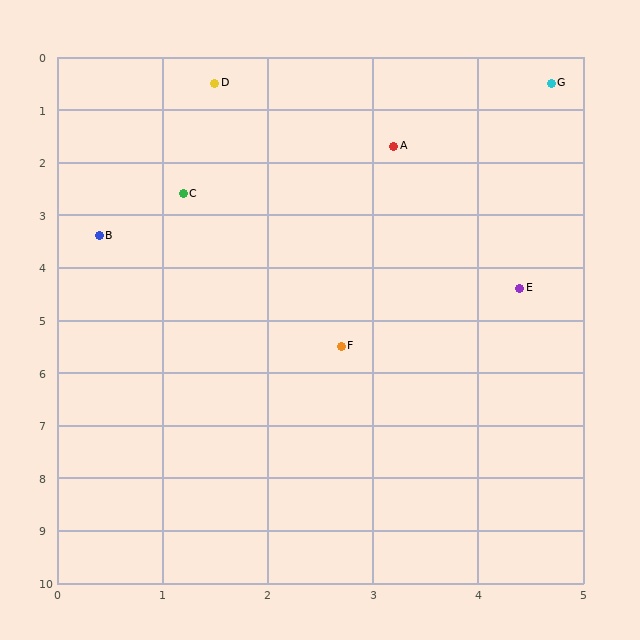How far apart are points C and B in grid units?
Points C and B are about 1.1 grid units apart.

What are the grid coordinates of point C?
Point C is at approximately (1.2, 2.6).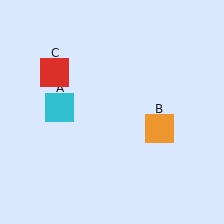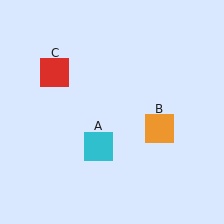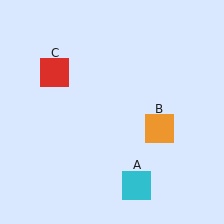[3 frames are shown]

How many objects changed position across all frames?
1 object changed position: cyan square (object A).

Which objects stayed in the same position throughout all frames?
Orange square (object B) and red square (object C) remained stationary.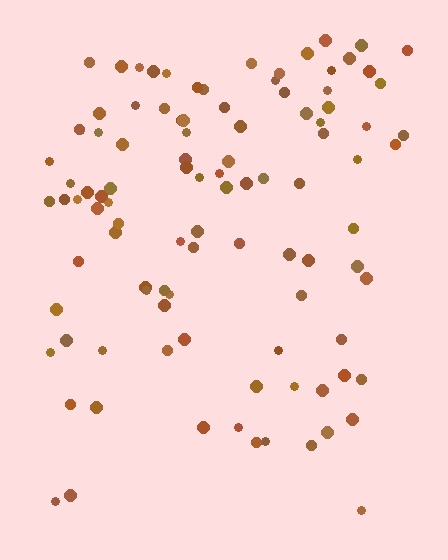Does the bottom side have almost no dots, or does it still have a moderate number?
Still a moderate number, just noticeably fewer than the top.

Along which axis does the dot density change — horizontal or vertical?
Vertical.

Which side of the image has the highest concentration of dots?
The top.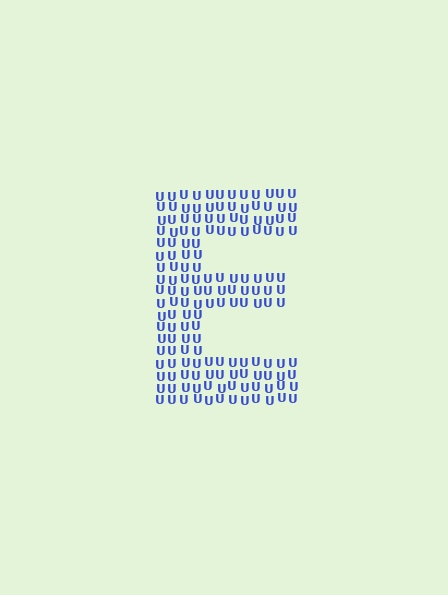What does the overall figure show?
The overall figure shows the letter E.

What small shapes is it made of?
It is made of small letter U's.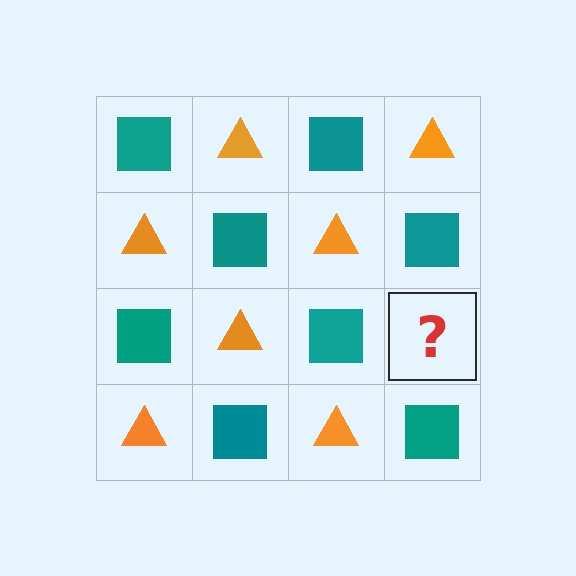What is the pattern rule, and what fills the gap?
The rule is that it alternates teal square and orange triangle in a checkerboard pattern. The gap should be filled with an orange triangle.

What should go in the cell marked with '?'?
The missing cell should contain an orange triangle.